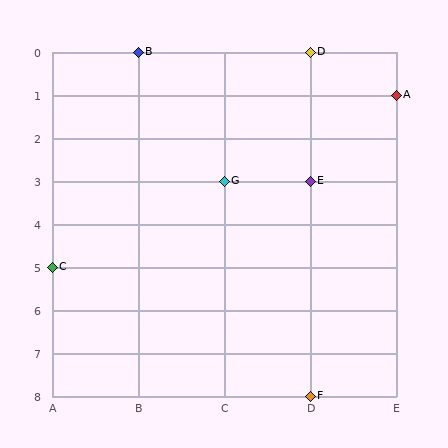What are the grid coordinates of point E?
Point E is at grid coordinates (D, 3).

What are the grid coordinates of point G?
Point G is at grid coordinates (C, 3).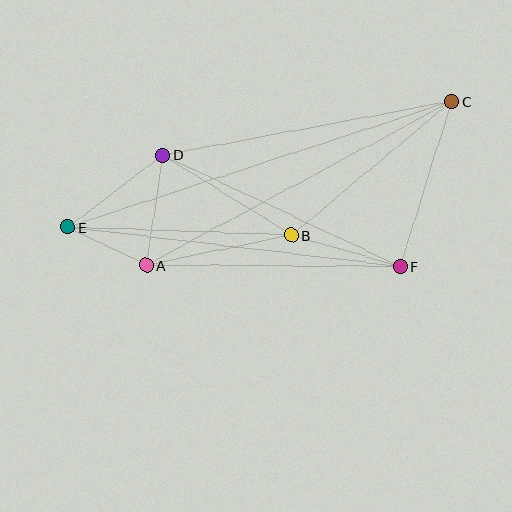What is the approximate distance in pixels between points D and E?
The distance between D and E is approximately 119 pixels.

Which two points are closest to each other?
Points A and E are closest to each other.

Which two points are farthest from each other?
Points C and E are farthest from each other.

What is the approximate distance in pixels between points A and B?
The distance between A and B is approximately 148 pixels.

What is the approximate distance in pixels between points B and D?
The distance between B and D is approximately 151 pixels.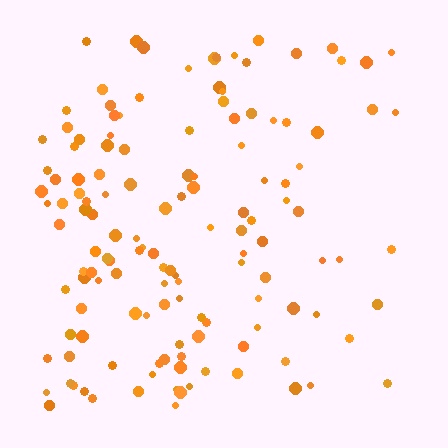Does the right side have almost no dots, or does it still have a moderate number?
Still a moderate number, just noticeably fewer than the left.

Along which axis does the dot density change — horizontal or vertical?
Horizontal.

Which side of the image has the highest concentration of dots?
The left.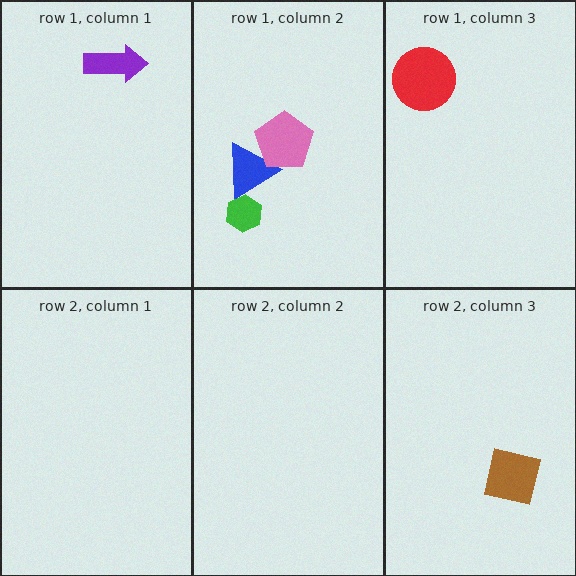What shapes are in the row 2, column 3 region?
The brown square.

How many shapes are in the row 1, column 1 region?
1.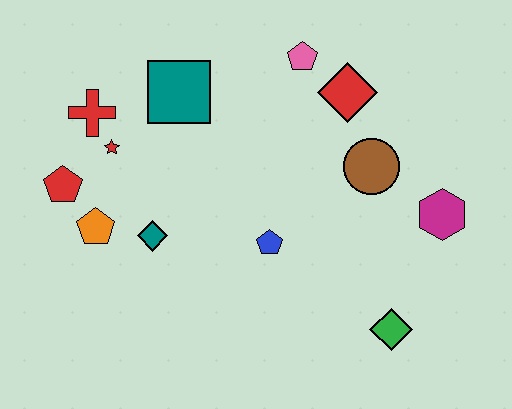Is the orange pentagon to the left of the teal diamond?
Yes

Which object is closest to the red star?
The red cross is closest to the red star.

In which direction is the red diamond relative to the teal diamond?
The red diamond is to the right of the teal diamond.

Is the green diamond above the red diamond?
No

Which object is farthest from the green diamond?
The red cross is farthest from the green diamond.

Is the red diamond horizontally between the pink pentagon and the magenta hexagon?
Yes